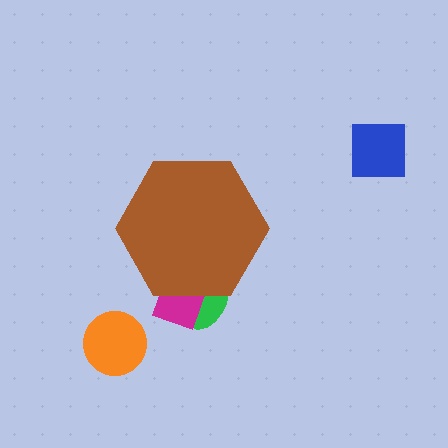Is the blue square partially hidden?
No, the blue square is fully visible.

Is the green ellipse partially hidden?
Yes, the green ellipse is partially hidden behind the brown hexagon.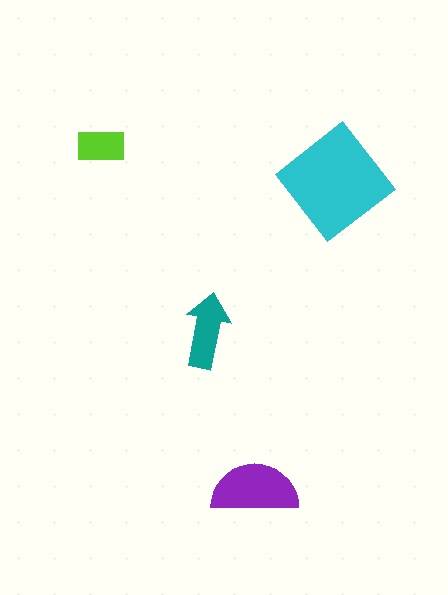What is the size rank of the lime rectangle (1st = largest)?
4th.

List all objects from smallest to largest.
The lime rectangle, the teal arrow, the purple semicircle, the cyan diamond.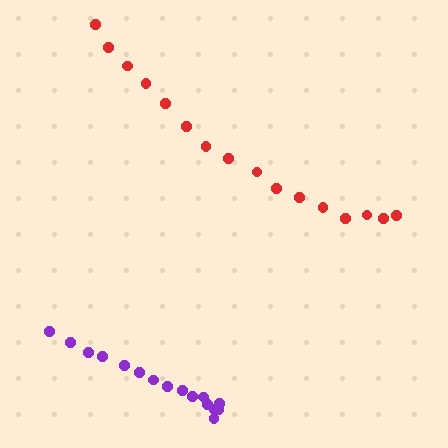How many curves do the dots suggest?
There are 2 distinct paths.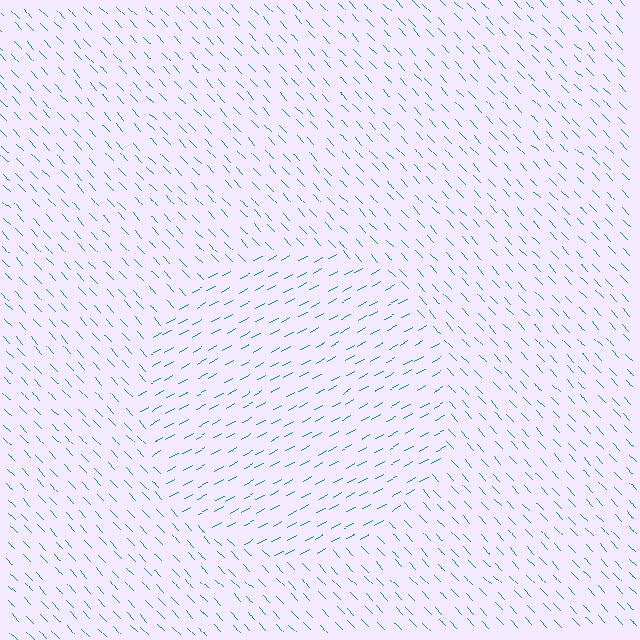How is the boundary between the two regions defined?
The boundary is defined purely by a change in line orientation (approximately 75 degrees difference). All lines are the same color and thickness.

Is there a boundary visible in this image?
Yes, there is a texture boundary formed by a change in line orientation.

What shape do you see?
I see a circle.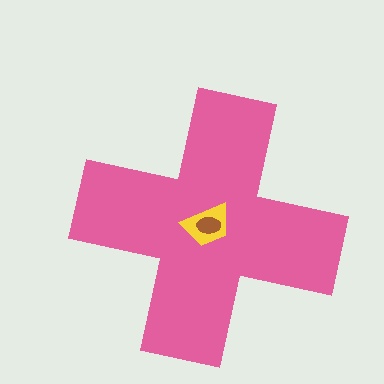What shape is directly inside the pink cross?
The yellow trapezoid.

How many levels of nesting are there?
3.